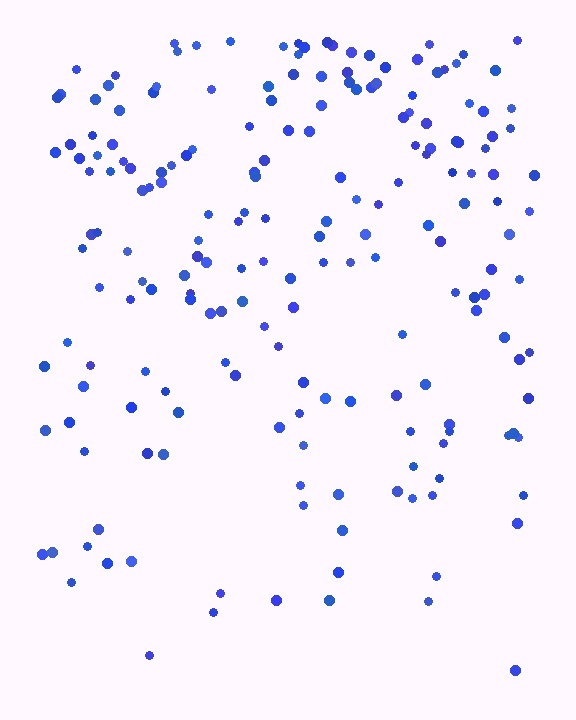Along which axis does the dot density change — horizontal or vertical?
Vertical.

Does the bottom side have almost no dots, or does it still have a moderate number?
Still a moderate number, just noticeably fewer than the top.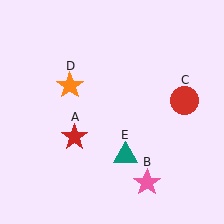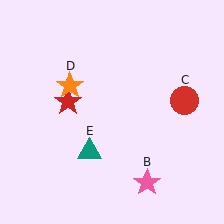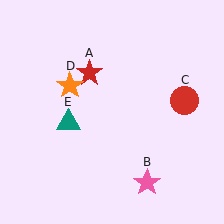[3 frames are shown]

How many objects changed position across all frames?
2 objects changed position: red star (object A), teal triangle (object E).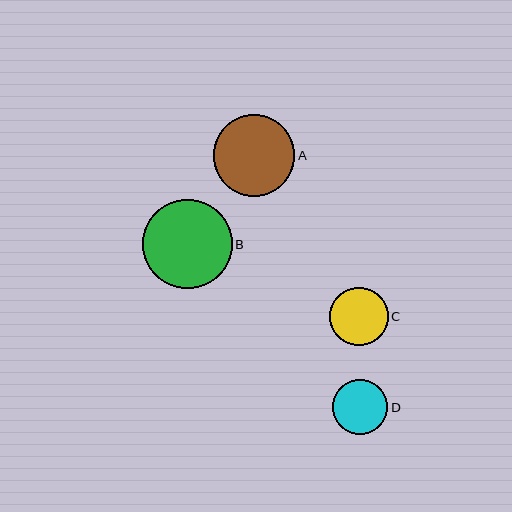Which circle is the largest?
Circle B is the largest with a size of approximately 89 pixels.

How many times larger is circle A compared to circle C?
Circle A is approximately 1.4 times the size of circle C.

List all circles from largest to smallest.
From largest to smallest: B, A, C, D.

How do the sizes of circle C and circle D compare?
Circle C and circle D are approximately the same size.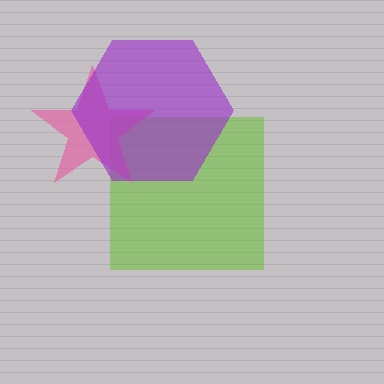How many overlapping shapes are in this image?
There are 3 overlapping shapes in the image.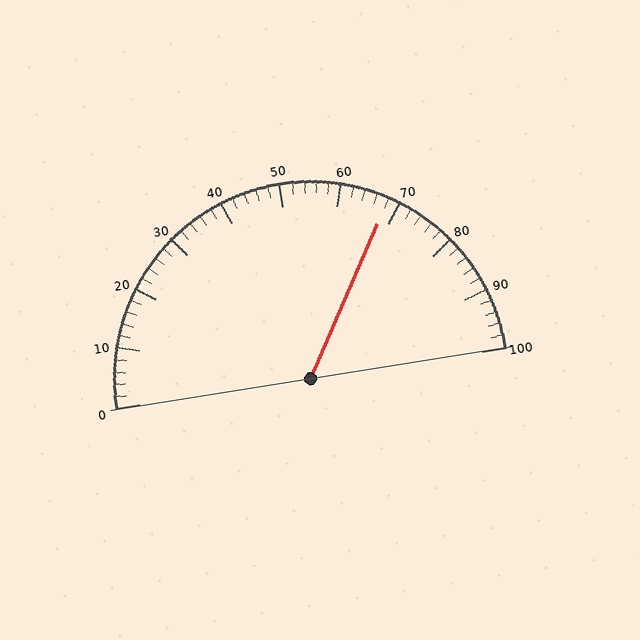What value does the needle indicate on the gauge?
The needle indicates approximately 68.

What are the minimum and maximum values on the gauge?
The gauge ranges from 0 to 100.